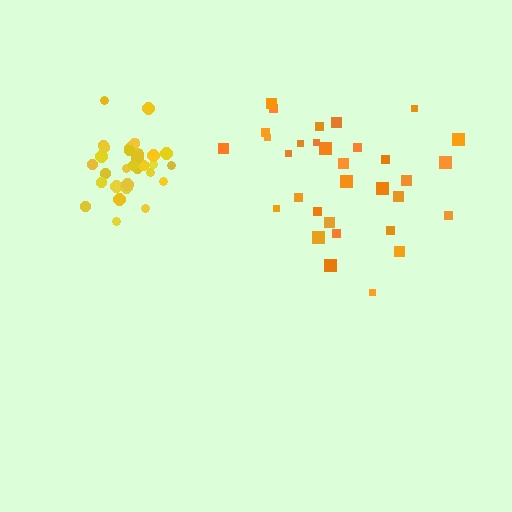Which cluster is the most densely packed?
Yellow.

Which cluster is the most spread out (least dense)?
Orange.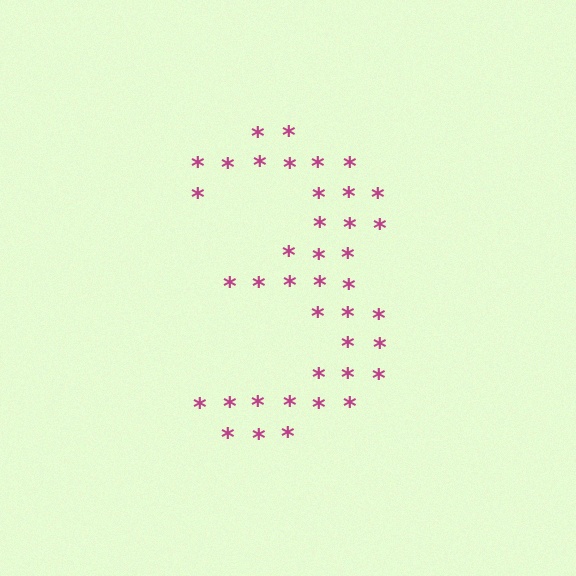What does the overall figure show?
The overall figure shows the digit 3.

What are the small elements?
The small elements are asterisks.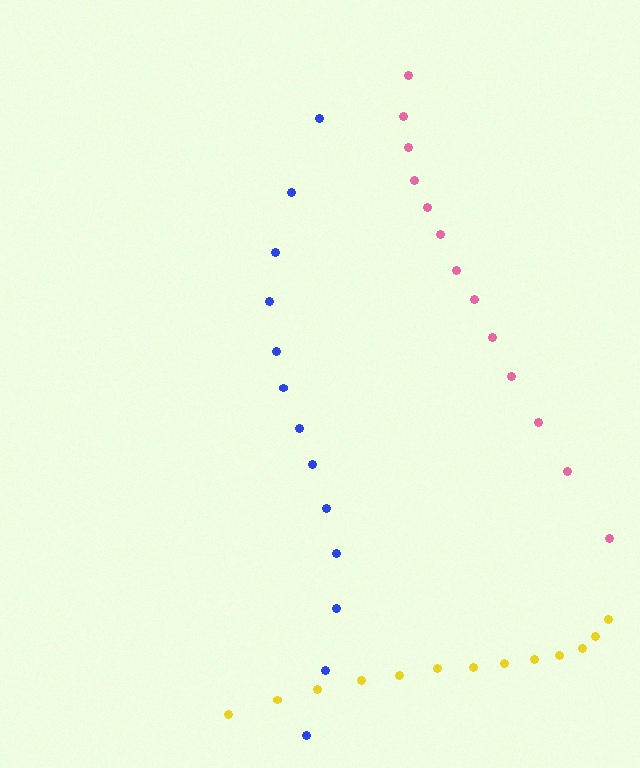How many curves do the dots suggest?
There are 3 distinct paths.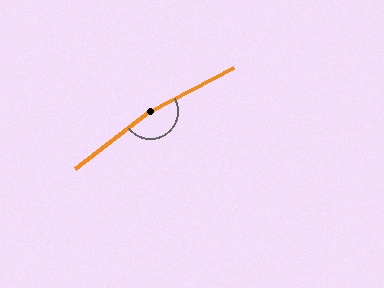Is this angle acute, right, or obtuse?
It is obtuse.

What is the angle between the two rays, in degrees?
Approximately 170 degrees.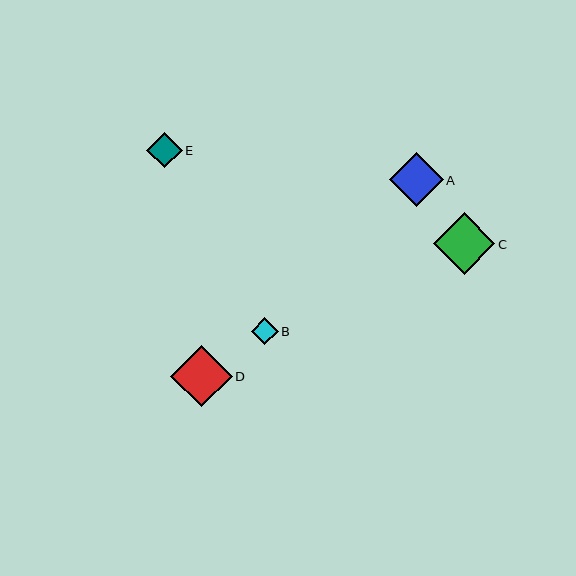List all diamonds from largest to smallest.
From largest to smallest: C, D, A, E, B.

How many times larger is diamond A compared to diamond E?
Diamond A is approximately 1.5 times the size of diamond E.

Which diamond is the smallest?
Diamond B is the smallest with a size of approximately 27 pixels.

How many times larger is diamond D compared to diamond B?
Diamond D is approximately 2.3 times the size of diamond B.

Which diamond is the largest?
Diamond C is the largest with a size of approximately 62 pixels.